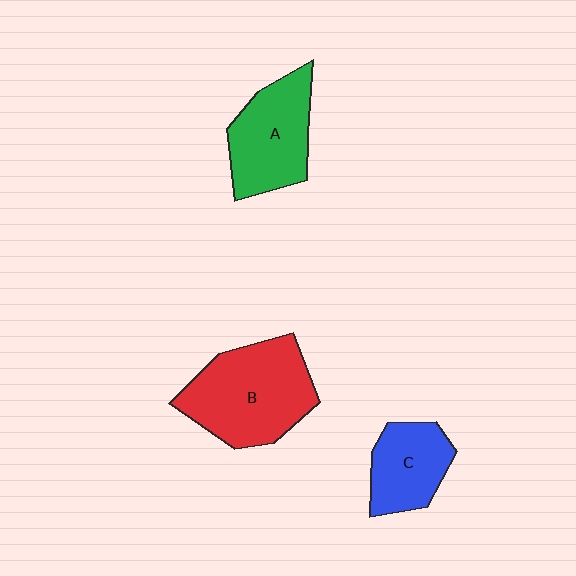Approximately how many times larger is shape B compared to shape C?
Approximately 1.7 times.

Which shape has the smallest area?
Shape C (blue).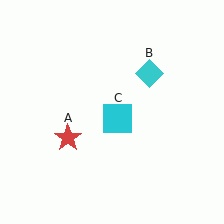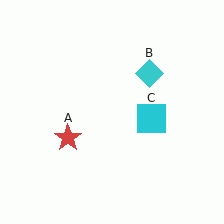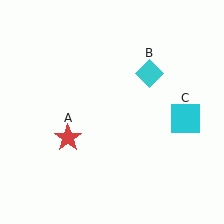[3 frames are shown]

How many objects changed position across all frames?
1 object changed position: cyan square (object C).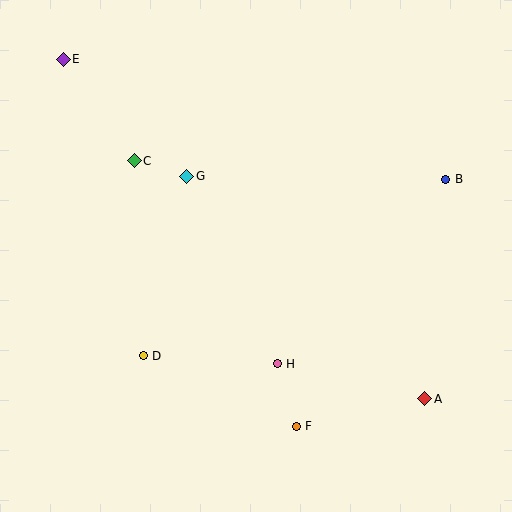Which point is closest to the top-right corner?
Point B is closest to the top-right corner.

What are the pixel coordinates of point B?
Point B is at (446, 179).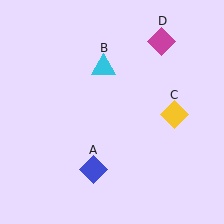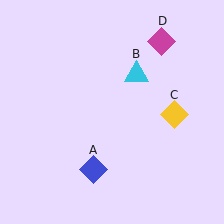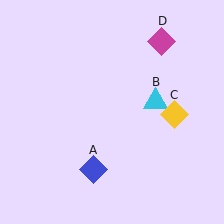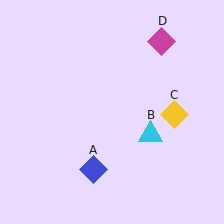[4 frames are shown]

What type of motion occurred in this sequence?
The cyan triangle (object B) rotated clockwise around the center of the scene.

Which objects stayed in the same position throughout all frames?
Blue diamond (object A) and yellow diamond (object C) and magenta diamond (object D) remained stationary.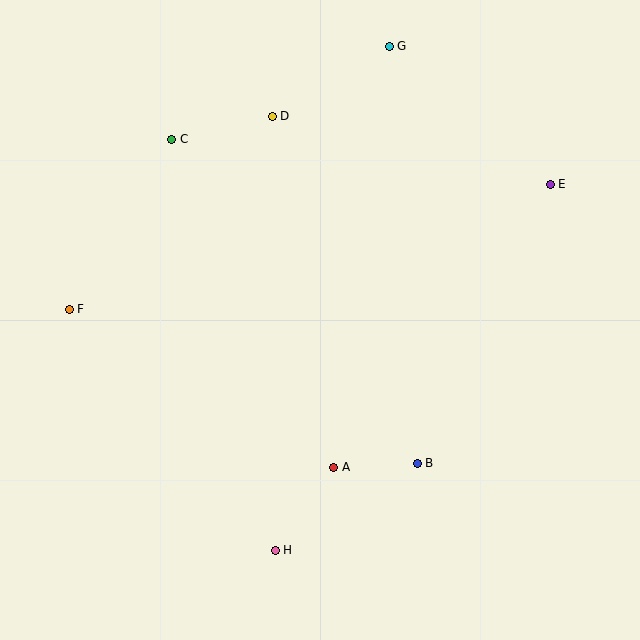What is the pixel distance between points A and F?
The distance between A and F is 308 pixels.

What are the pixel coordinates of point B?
Point B is at (417, 463).